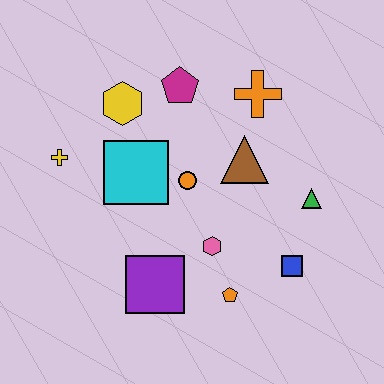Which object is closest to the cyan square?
The orange circle is closest to the cyan square.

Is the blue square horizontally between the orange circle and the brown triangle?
No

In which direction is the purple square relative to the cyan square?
The purple square is below the cyan square.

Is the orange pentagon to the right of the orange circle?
Yes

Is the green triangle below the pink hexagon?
No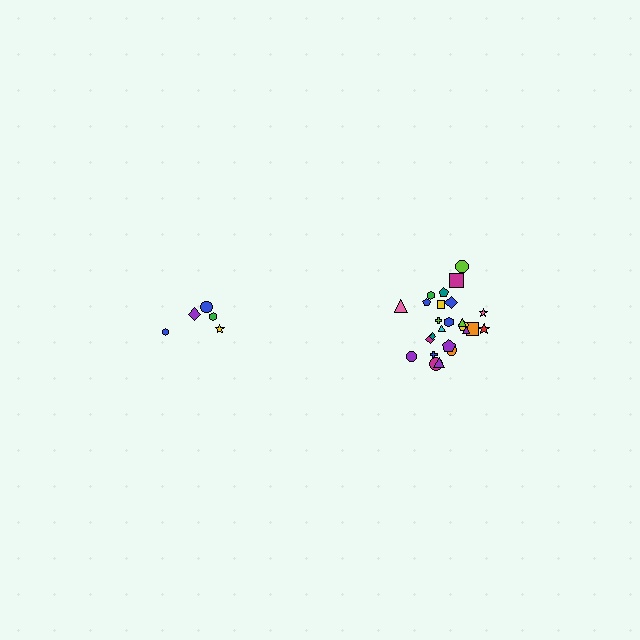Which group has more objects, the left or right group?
The right group.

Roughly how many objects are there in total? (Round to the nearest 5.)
Roughly 30 objects in total.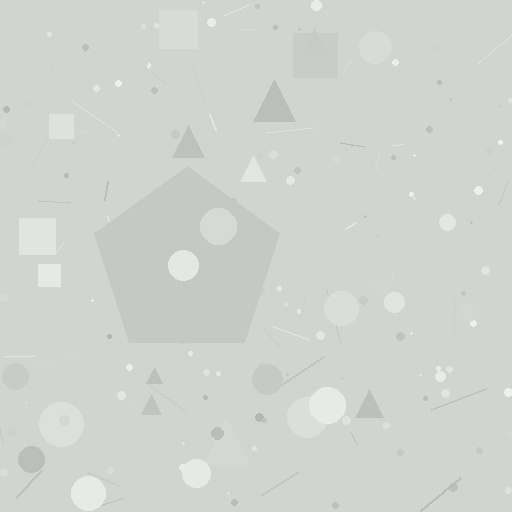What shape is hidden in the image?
A pentagon is hidden in the image.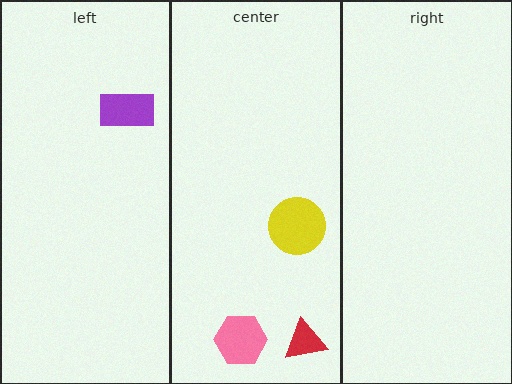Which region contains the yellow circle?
The center region.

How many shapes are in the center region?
3.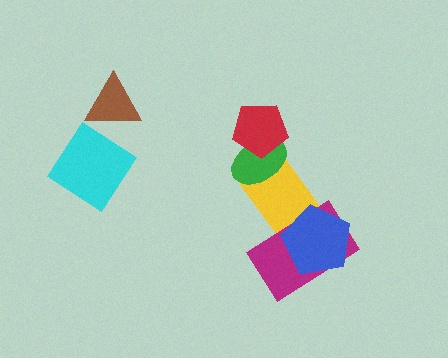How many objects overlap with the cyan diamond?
1 object overlaps with the cyan diamond.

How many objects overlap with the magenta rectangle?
2 objects overlap with the magenta rectangle.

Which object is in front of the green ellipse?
The red pentagon is in front of the green ellipse.